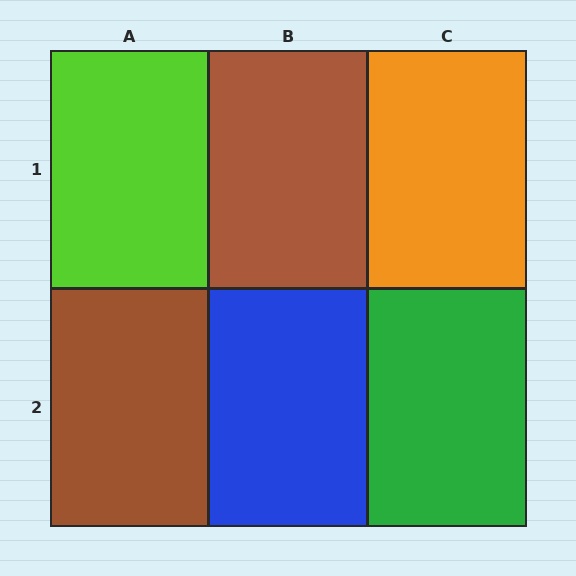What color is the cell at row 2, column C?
Green.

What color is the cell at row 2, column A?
Brown.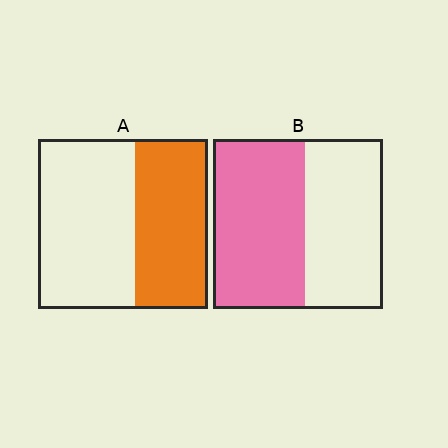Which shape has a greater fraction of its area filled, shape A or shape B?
Shape B.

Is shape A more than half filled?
No.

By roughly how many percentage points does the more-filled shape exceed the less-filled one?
By roughly 10 percentage points (B over A).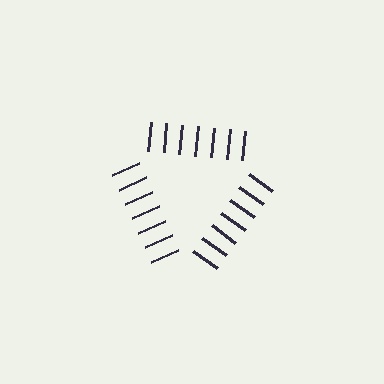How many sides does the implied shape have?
3 sides — the line-ends trace a triangle.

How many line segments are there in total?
21 — 7 along each of the 3 edges.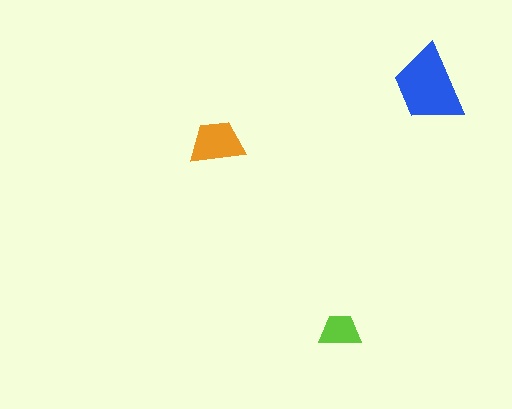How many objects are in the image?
There are 3 objects in the image.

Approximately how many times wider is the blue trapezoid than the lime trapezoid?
About 2 times wider.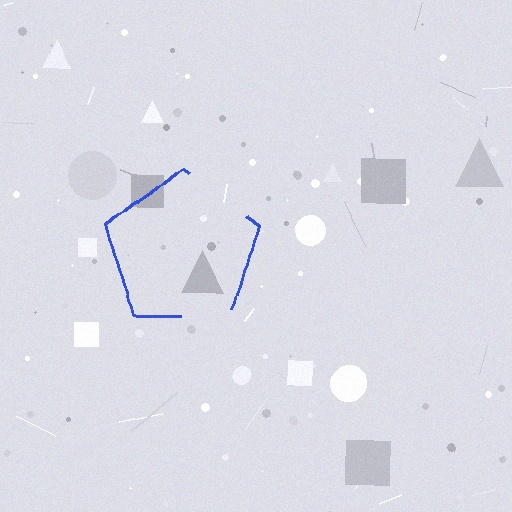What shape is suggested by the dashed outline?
The dashed outline suggests a pentagon.